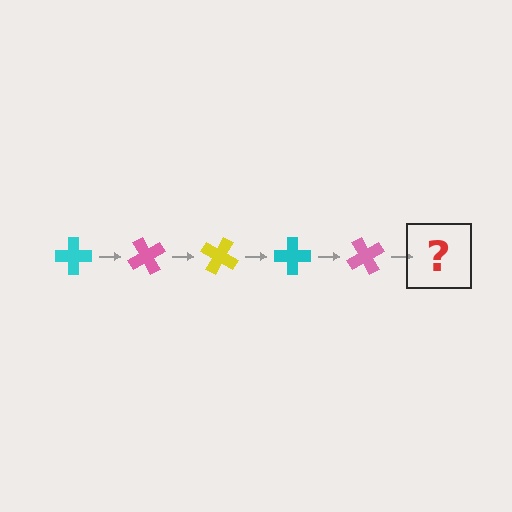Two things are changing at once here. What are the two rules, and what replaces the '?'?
The two rules are that it rotates 60 degrees each step and the color cycles through cyan, pink, and yellow. The '?' should be a yellow cross, rotated 300 degrees from the start.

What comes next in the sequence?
The next element should be a yellow cross, rotated 300 degrees from the start.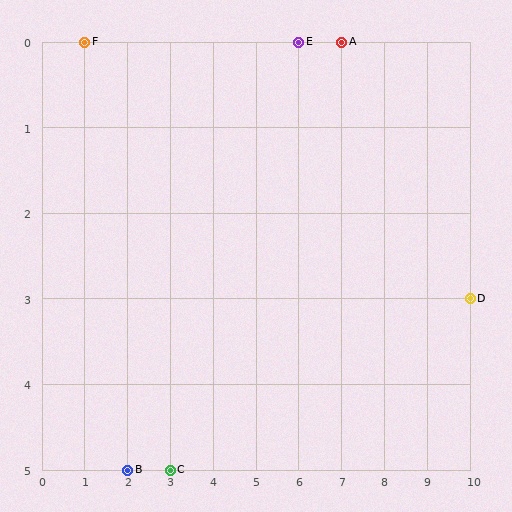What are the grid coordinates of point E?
Point E is at grid coordinates (6, 0).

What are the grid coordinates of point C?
Point C is at grid coordinates (3, 5).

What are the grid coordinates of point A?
Point A is at grid coordinates (7, 0).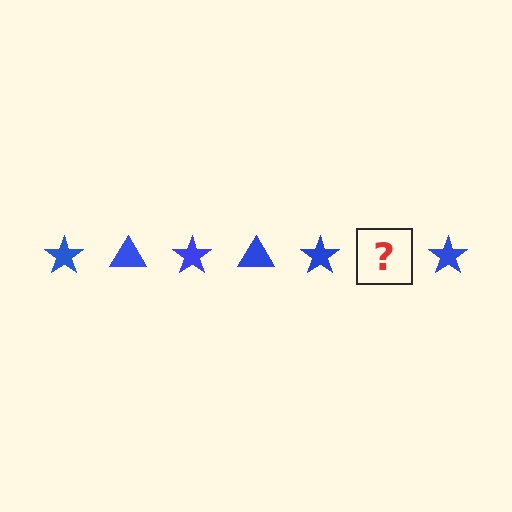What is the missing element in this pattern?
The missing element is a blue triangle.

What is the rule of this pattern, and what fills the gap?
The rule is that the pattern cycles through star, triangle shapes in blue. The gap should be filled with a blue triangle.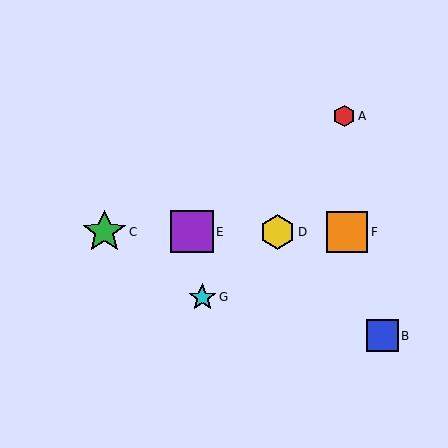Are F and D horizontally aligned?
Yes, both are at y≈232.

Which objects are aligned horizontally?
Objects C, D, E, F are aligned horizontally.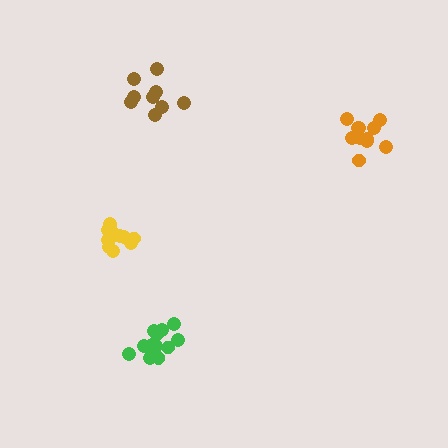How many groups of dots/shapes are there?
There are 4 groups.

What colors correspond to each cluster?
The clusters are colored: green, yellow, orange, brown.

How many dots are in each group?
Group 1: 12 dots, Group 2: 13 dots, Group 3: 11 dots, Group 4: 9 dots (45 total).